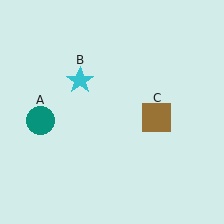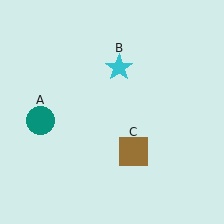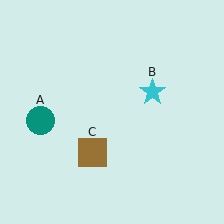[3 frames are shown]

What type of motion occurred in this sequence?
The cyan star (object B), brown square (object C) rotated clockwise around the center of the scene.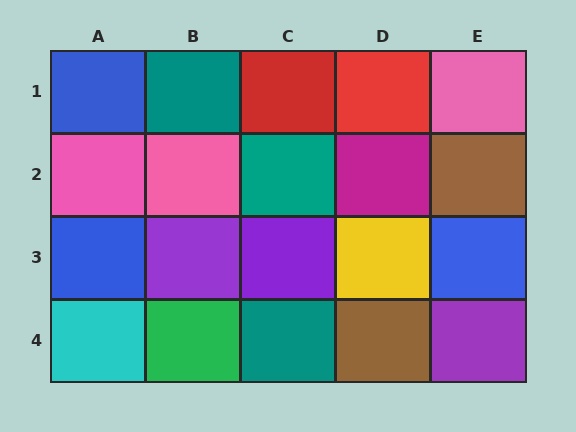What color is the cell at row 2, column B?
Pink.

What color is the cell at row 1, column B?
Teal.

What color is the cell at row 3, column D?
Yellow.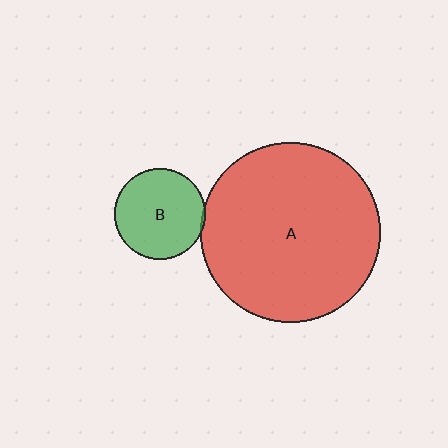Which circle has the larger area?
Circle A (red).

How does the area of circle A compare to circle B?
Approximately 3.8 times.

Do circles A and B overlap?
Yes.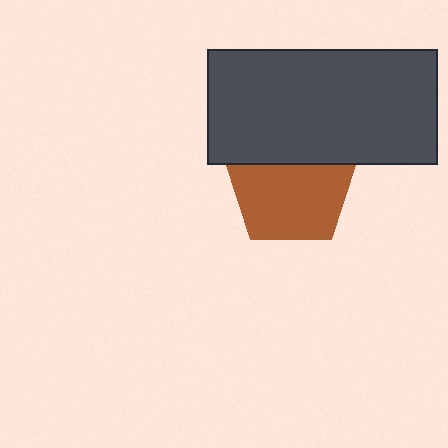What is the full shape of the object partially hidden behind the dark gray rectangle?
The partially hidden object is a brown pentagon.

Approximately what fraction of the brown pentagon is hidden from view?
Roughly 31% of the brown pentagon is hidden behind the dark gray rectangle.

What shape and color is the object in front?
The object in front is a dark gray rectangle.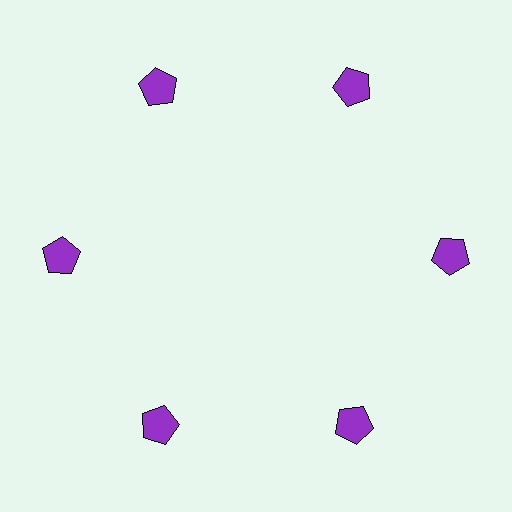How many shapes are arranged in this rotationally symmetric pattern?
There are 6 shapes, arranged in 6 groups of 1.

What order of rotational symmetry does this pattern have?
This pattern has 6-fold rotational symmetry.